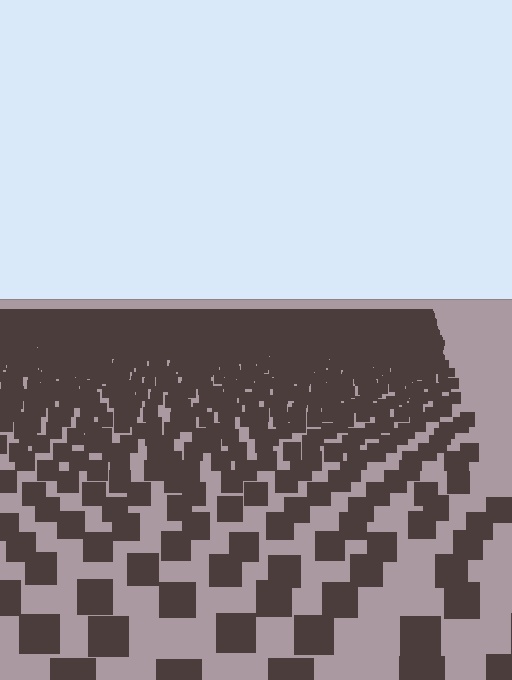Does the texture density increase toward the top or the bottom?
Density increases toward the top.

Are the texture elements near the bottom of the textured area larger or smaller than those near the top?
Larger. Near the bottom, elements are closer to the viewer and appear at a bigger on-screen size.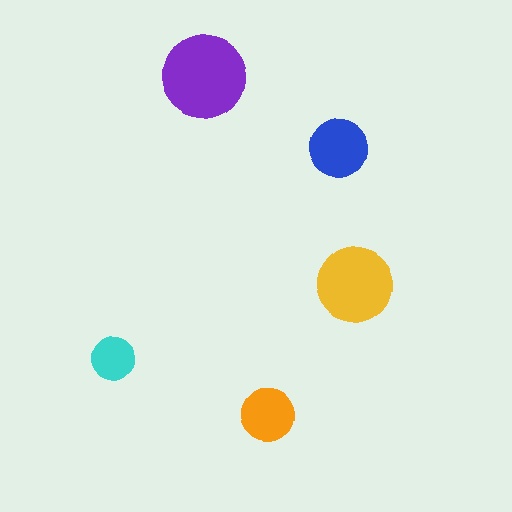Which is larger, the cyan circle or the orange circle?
The orange one.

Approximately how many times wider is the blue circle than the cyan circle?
About 1.5 times wider.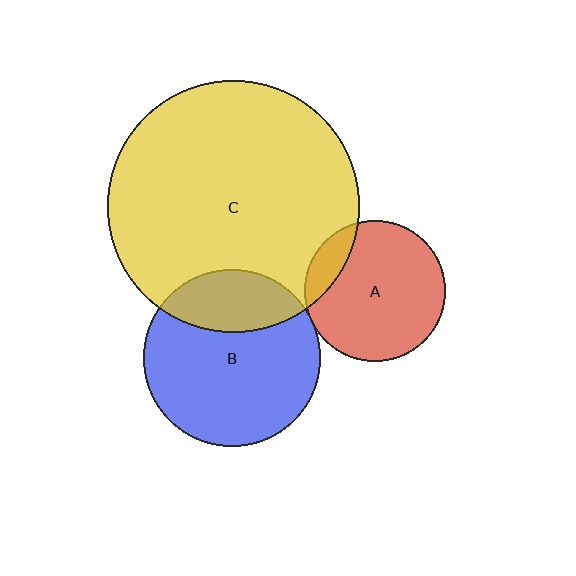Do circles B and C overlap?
Yes.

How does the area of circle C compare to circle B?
Approximately 2.0 times.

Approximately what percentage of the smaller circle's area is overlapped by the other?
Approximately 25%.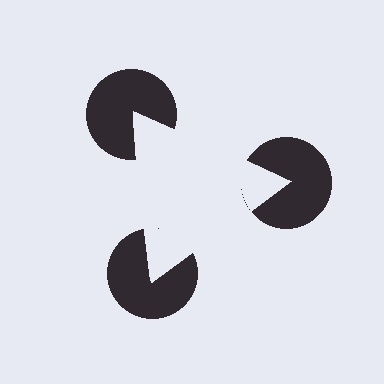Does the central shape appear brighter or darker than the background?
It typically appears slightly brighter than the background, even though no actual brightness change is drawn.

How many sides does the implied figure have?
3 sides.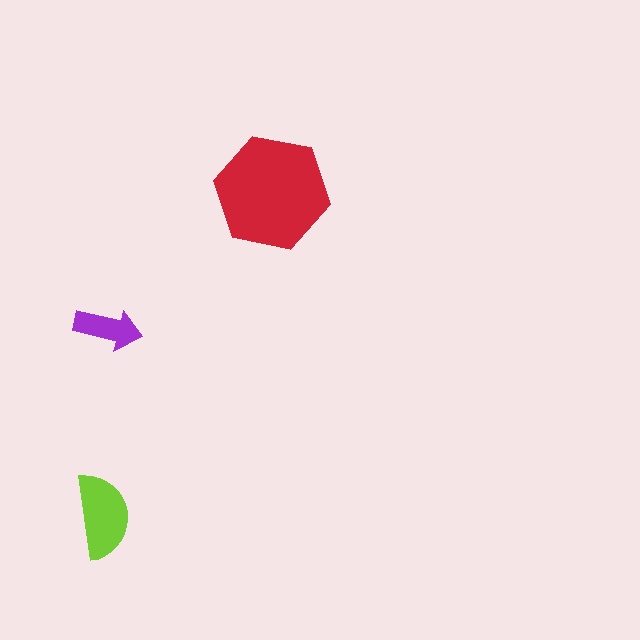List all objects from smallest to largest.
The purple arrow, the lime semicircle, the red hexagon.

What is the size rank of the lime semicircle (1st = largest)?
2nd.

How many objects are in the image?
There are 3 objects in the image.